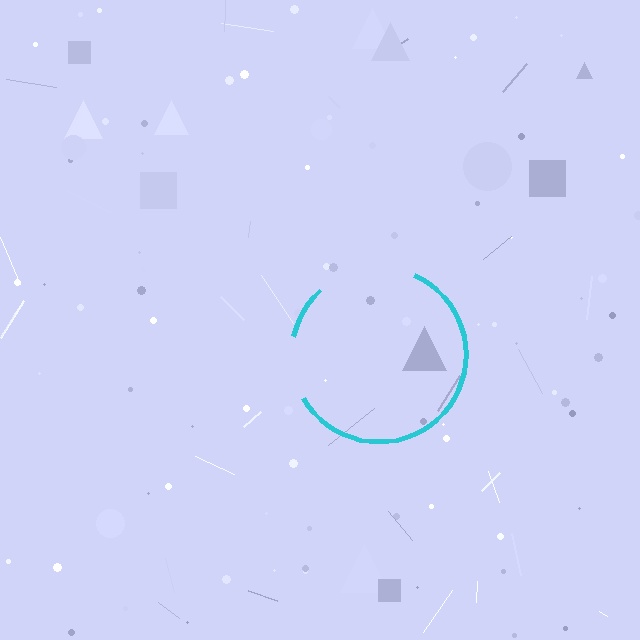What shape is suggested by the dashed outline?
The dashed outline suggests a circle.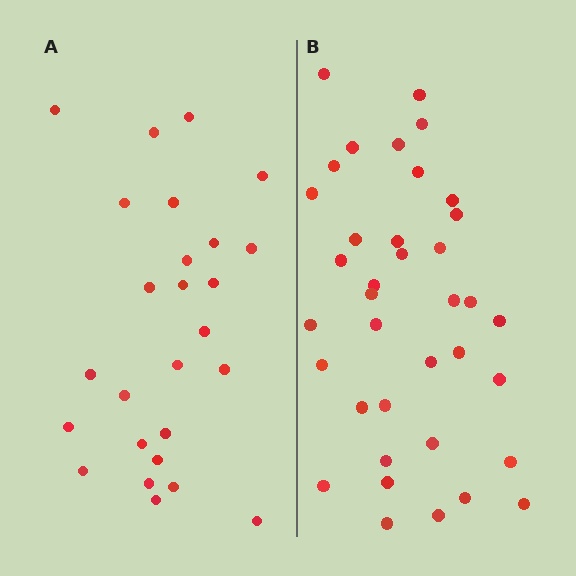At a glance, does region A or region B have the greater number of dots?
Region B (the right region) has more dots.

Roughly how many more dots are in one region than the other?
Region B has roughly 12 or so more dots than region A.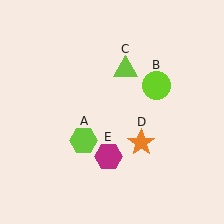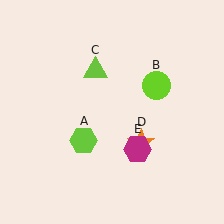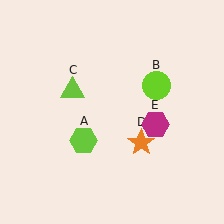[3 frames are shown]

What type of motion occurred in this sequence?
The lime triangle (object C), magenta hexagon (object E) rotated counterclockwise around the center of the scene.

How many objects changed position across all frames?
2 objects changed position: lime triangle (object C), magenta hexagon (object E).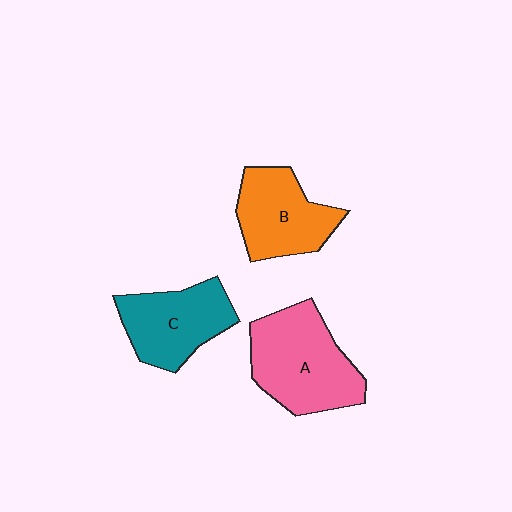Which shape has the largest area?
Shape A (pink).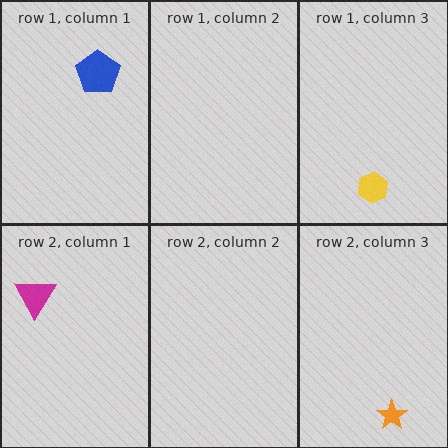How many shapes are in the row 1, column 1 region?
1.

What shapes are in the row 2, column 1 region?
The magenta triangle.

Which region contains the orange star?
The row 2, column 3 region.